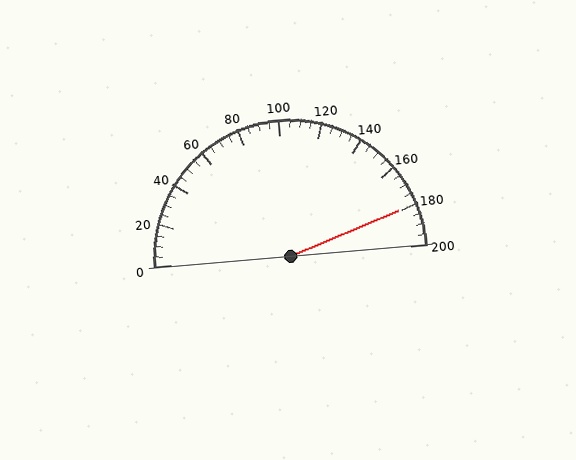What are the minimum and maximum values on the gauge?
The gauge ranges from 0 to 200.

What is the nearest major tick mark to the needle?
The nearest major tick mark is 180.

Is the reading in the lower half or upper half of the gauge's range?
The reading is in the upper half of the range (0 to 200).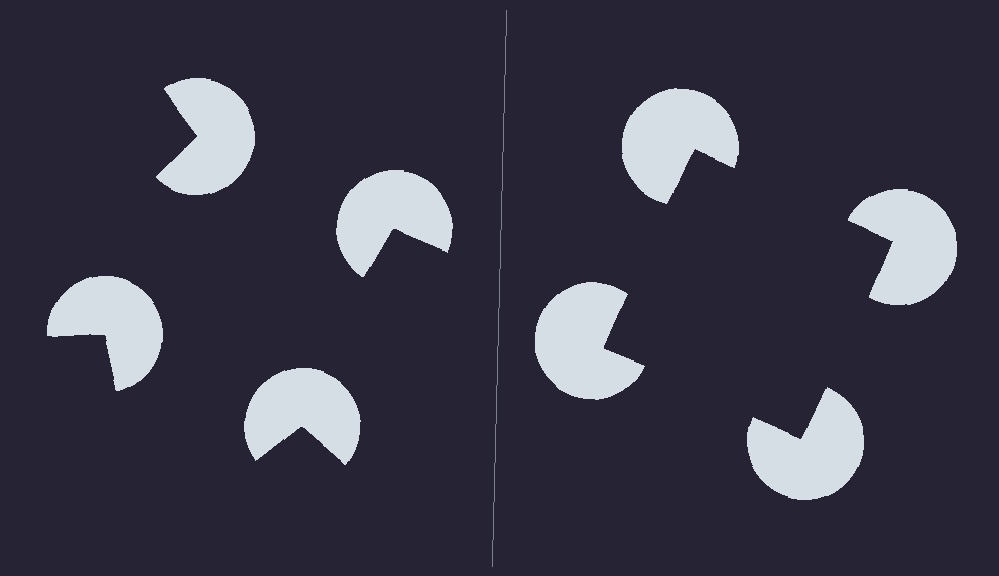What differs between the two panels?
The pac-man discs are positioned identically on both sides; only the wedge orientations differ. On the right they align to a square; on the left they are misaligned.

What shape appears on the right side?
An illusory square.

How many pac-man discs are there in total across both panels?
8 — 4 on each side.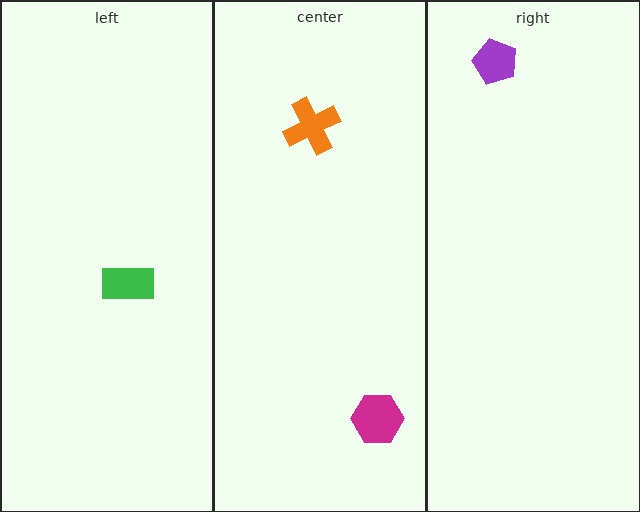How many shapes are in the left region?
1.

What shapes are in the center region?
The orange cross, the magenta hexagon.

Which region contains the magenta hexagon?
The center region.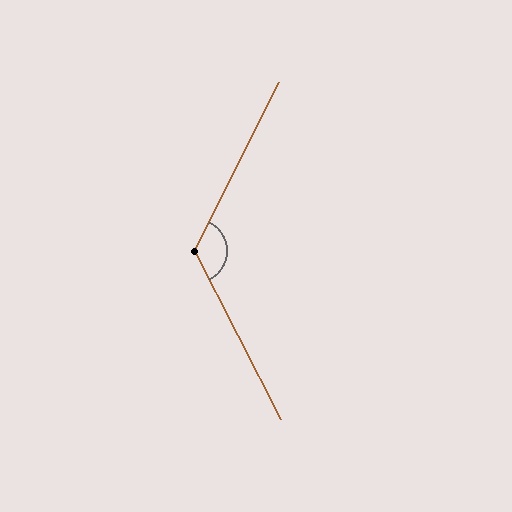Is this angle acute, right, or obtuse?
It is obtuse.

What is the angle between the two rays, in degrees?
Approximately 126 degrees.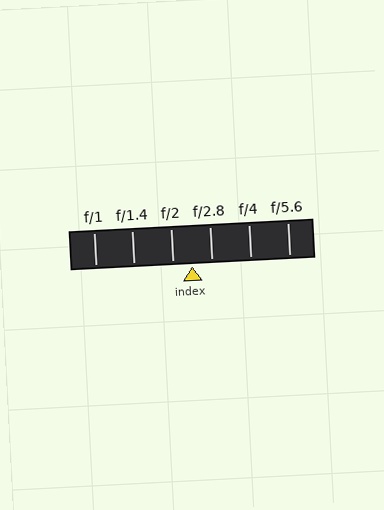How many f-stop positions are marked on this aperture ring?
There are 6 f-stop positions marked.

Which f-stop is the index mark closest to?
The index mark is closest to f/2.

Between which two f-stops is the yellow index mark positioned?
The index mark is between f/2 and f/2.8.